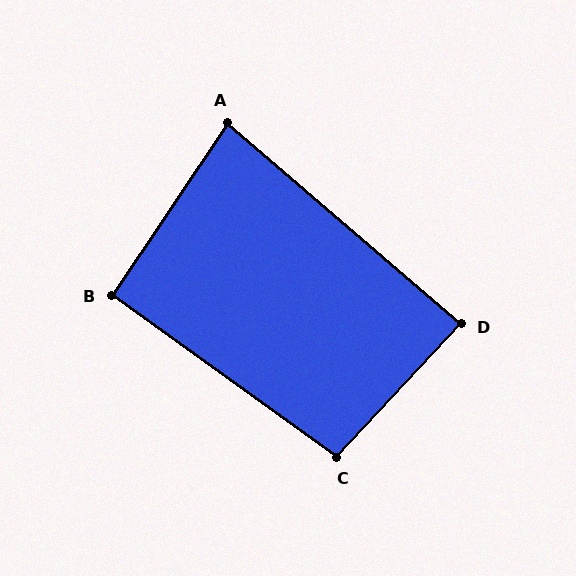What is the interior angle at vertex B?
Approximately 92 degrees (approximately right).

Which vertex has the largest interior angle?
C, at approximately 97 degrees.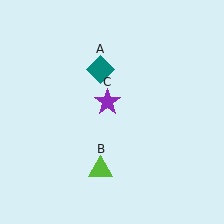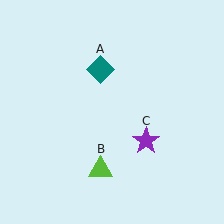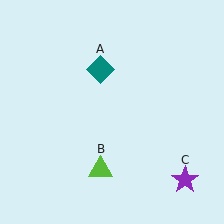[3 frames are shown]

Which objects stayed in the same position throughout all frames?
Teal diamond (object A) and lime triangle (object B) remained stationary.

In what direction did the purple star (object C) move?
The purple star (object C) moved down and to the right.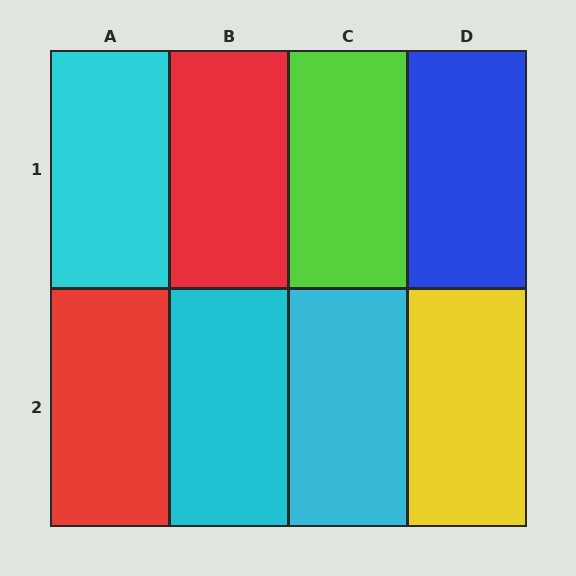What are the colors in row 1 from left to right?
Cyan, red, lime, blue.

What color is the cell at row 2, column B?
Cyan.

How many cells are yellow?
1 cell is yellow.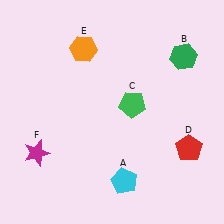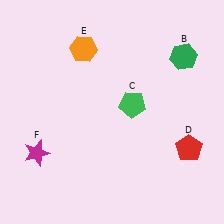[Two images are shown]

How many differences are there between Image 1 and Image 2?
There is 1 difference between the two images.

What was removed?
The cyan pentagon (A) was removed in Image 2.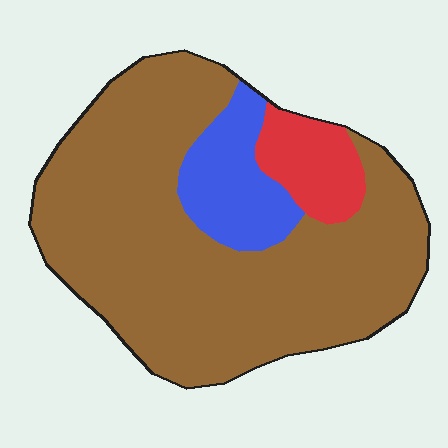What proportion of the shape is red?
Red covers 10% of the shape.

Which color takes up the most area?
Brown, at roughly 75%.